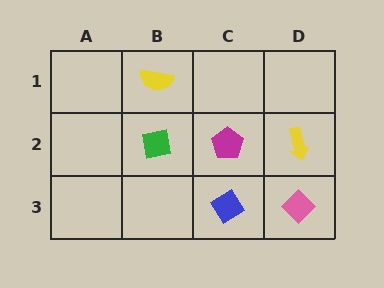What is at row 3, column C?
A blue diamond.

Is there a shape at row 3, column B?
No, that cell is empty.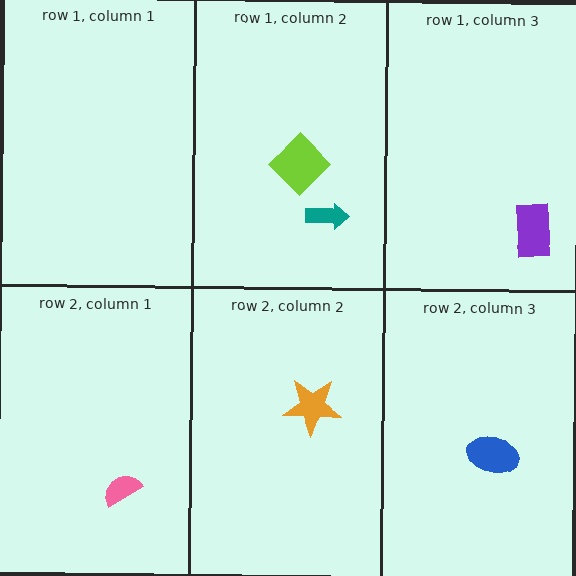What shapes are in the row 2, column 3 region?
The blue ellipse.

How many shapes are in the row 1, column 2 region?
2.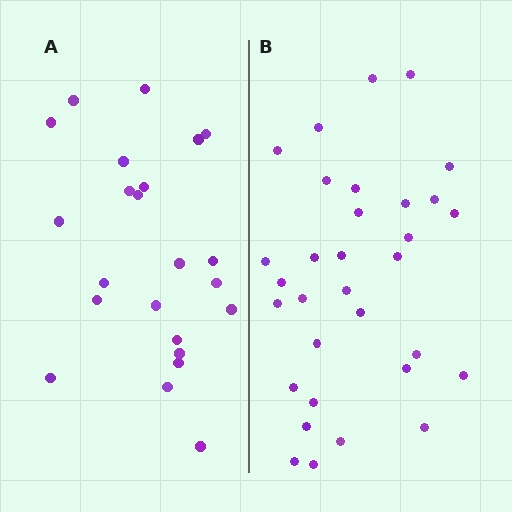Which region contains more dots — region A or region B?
Region B (the right region) has more dots.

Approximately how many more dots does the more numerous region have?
Region B has roughly 8 or so more dots than region A.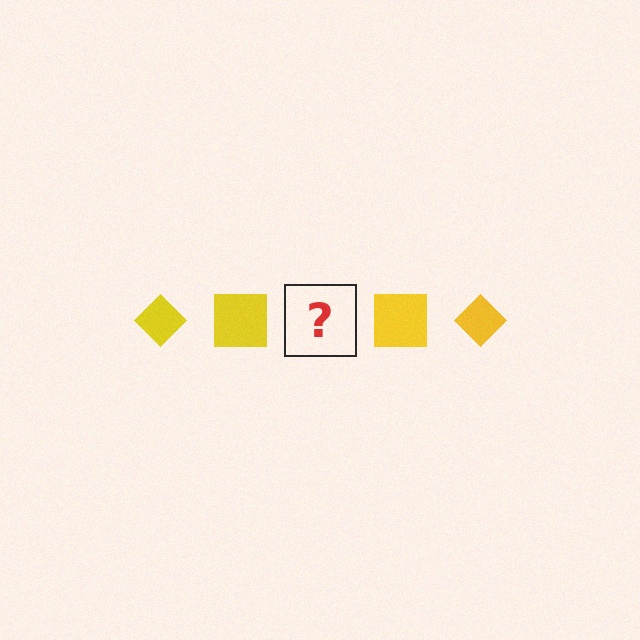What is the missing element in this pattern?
The missing element is a yellow diamond.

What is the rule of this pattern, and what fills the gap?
The rule is that the pattern cycles through diamond, square shapes in yellow. The gap should be filled with a yellow diamond.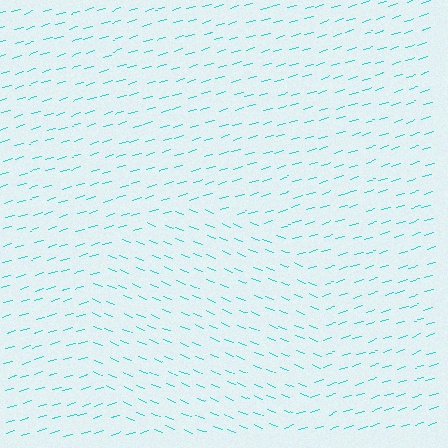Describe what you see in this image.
The image is filled with small cyan line segments. A circle region in the image has lines oriented differently from the surrounding lines, creating a visible texture boundary.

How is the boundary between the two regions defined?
The boundary is defined purely by a change in line orientation (approximately 38 degrees difference). All lines are the same color and thickness.